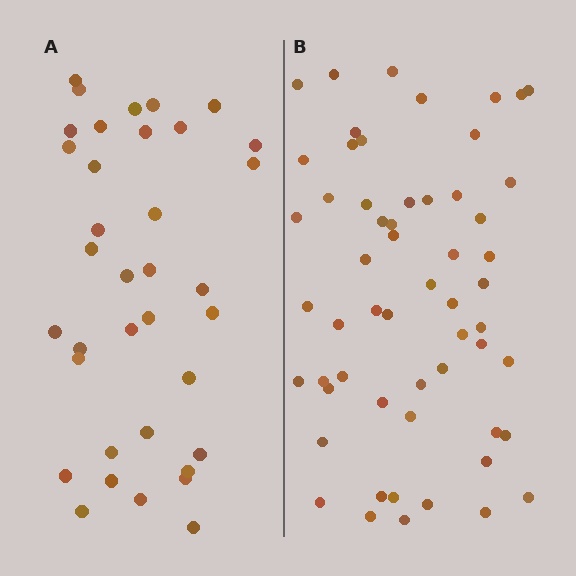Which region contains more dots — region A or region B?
Region B (the right region) has more dots.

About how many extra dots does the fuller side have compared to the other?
Region B has approximately 20 more dots than region A.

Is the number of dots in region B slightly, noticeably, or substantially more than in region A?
Region B has substantially more. The ratio is roughly 1.6 to 1.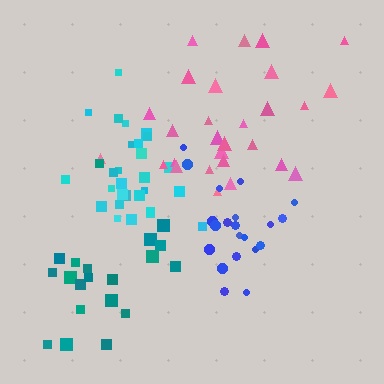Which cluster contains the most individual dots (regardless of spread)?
Cyan (28).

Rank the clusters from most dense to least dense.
blue, cyan, teal, pink.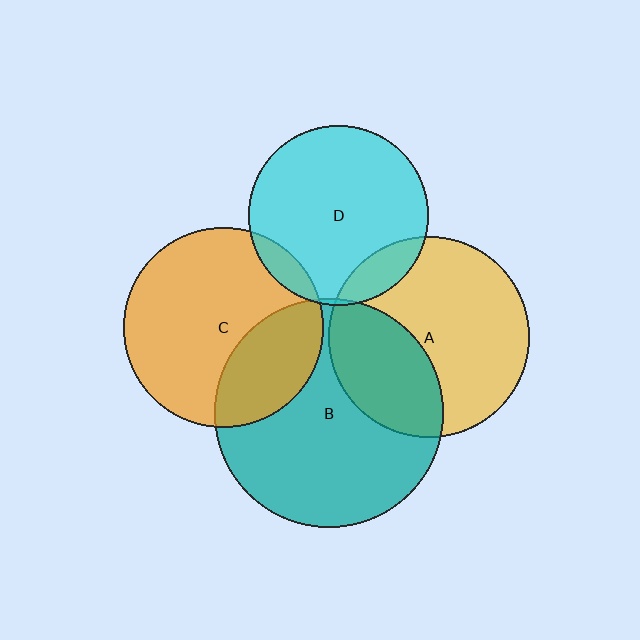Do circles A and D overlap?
Yes.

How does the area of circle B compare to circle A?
Approximately 1.3 times.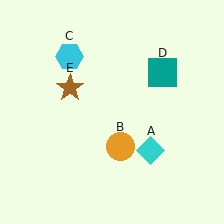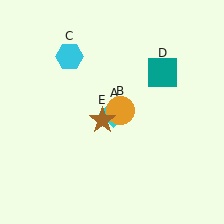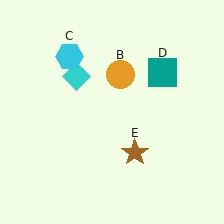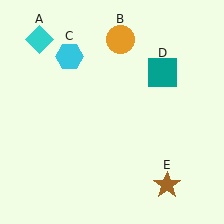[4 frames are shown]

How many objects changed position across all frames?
3 objects changed position: cyan diamond (object A), orange circle (object B), brown star (object E).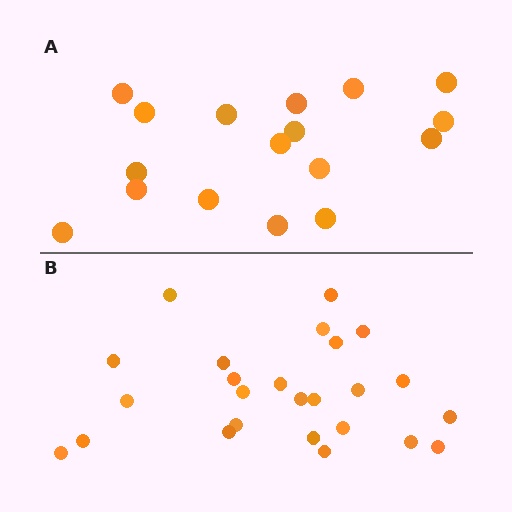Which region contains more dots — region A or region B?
Region B (the bottom region) has more dots.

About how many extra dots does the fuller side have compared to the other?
Region B has roughly 8 or so more dots than region A.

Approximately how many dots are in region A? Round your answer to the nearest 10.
About 20 dots. (The exact count is 17, which rounds to 20.)